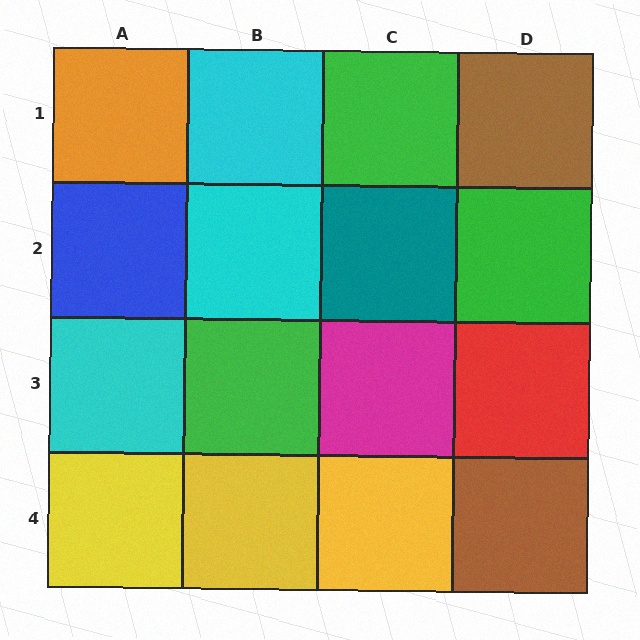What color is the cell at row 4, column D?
Brown.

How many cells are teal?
1 cell is teal.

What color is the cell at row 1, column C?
Green.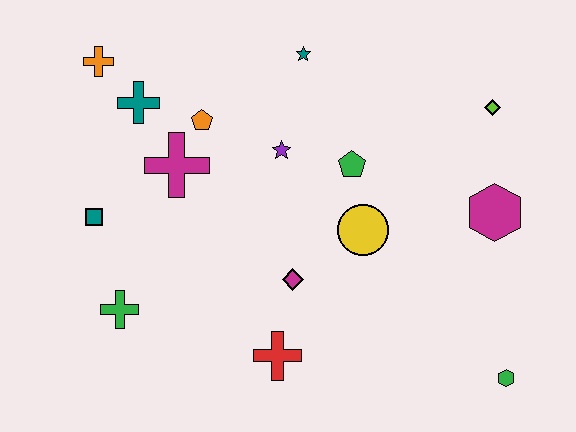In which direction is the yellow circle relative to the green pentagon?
The yellow circle is below the green pentagon.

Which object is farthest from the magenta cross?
The green hexagon is farthest from the magenta cross.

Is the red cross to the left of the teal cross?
No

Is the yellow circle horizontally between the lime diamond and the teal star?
Yes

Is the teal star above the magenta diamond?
Yes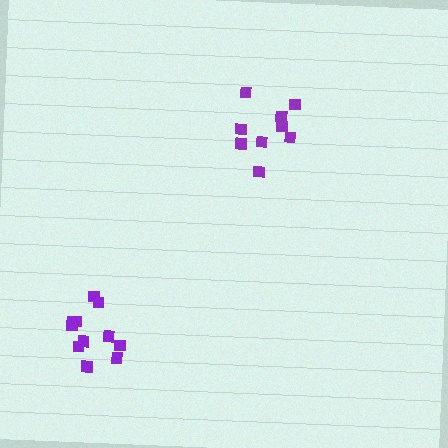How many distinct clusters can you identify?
There are 2 distinct clusters.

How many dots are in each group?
Group 1: 11 dots, Group 2: 9 dots (20 total).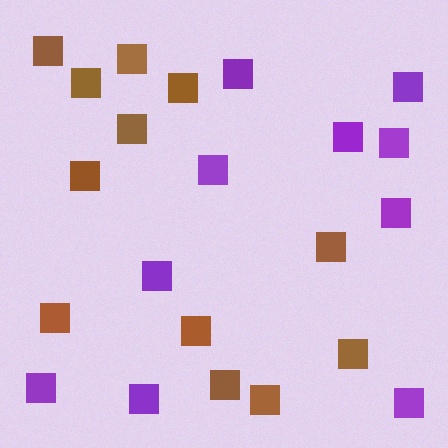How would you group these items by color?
There are 2 groups: one group of purple squares (10) and one group of brown squares (12).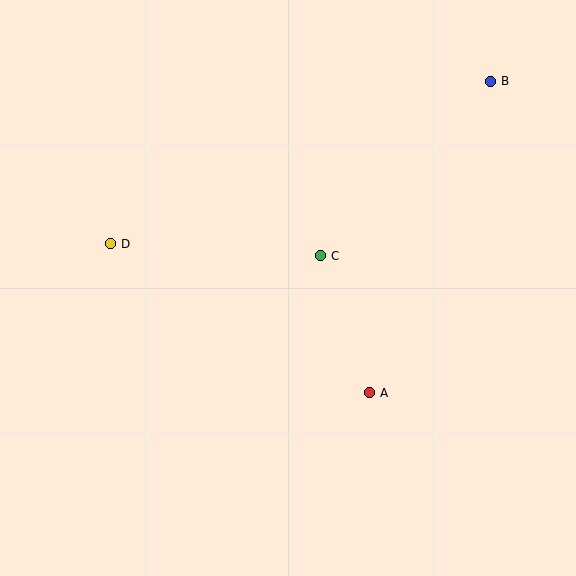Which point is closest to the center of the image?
Point C at (321, 256) is closest to the center.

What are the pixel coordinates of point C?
Point C is at (321, 256).